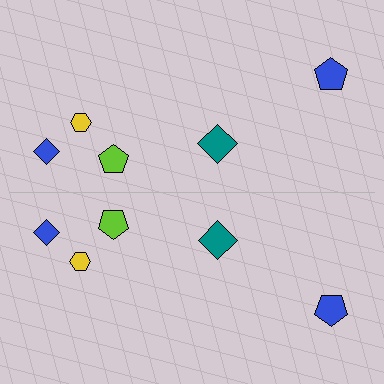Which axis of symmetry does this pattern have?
The pattern has a horizontal axis of symmetry running through the center of the image.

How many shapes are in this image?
There are 10 shapes in this image.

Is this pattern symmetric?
Yes, this pattern has bilateral (reflection) symmetry.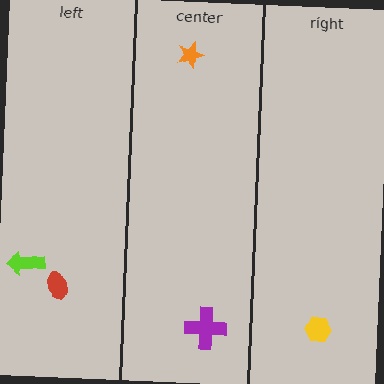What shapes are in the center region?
The purple cross, the orange star.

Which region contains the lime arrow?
The left region.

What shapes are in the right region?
The yellow hexagon.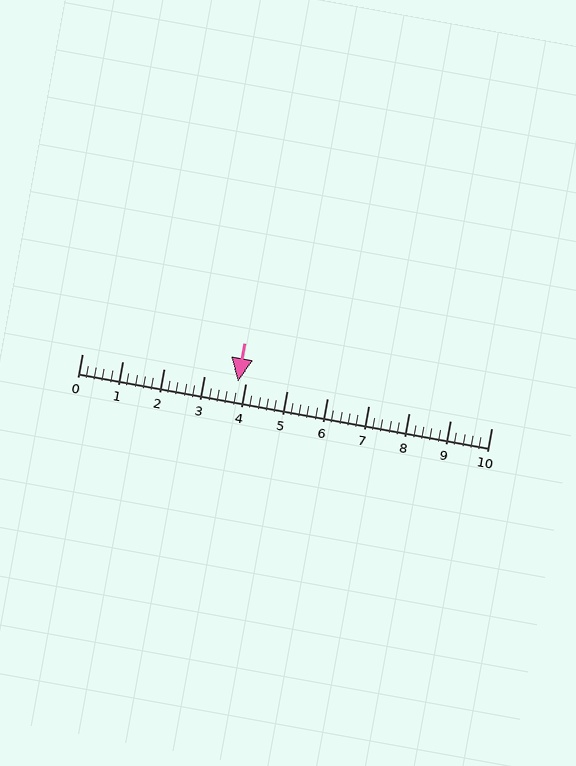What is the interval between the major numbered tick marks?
The major tick marks are spaced 1 units apart.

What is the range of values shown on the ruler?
The ruler shows values from 0 to 10.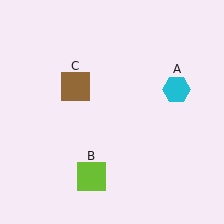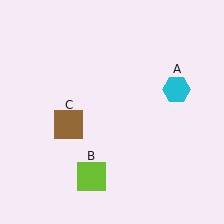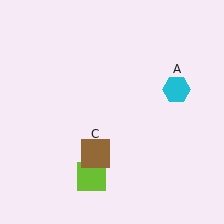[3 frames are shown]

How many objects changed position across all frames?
1 object changed position: brown square (object C).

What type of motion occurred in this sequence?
The brown square (object C) rotated counterclockwise around the center of the scene.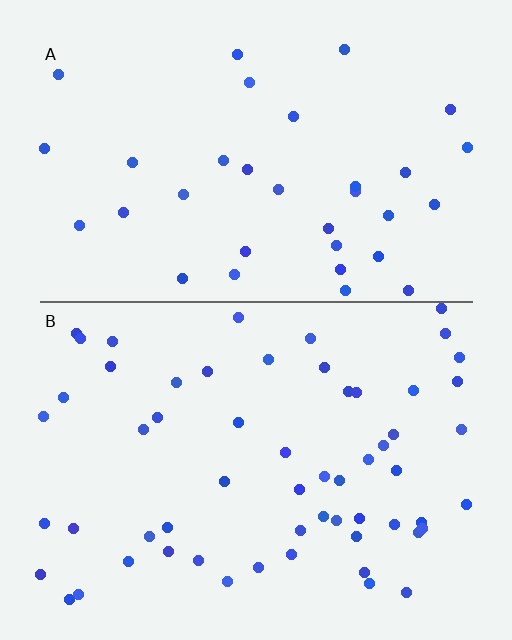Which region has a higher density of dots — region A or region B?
B (the bottom).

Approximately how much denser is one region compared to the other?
Approximately 1.7× — region B over region A.